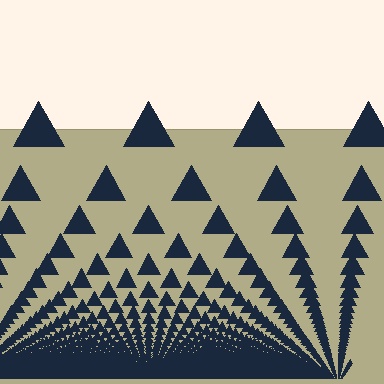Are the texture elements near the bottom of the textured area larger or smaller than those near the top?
Smaller. The gradient is inverted — elements near the bottom are smaller and denser.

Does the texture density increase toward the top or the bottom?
Density increases toward the bottom.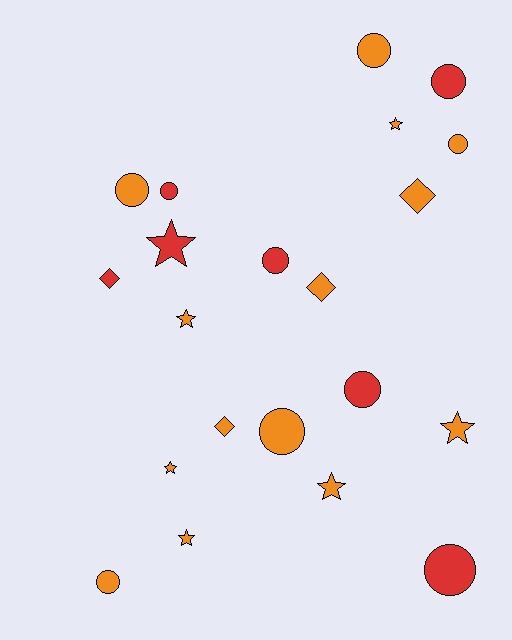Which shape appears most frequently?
Circle, with 10 objects.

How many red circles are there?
There are 5 red circles.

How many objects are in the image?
There are 21 objects.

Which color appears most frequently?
Orange, with 14 objects.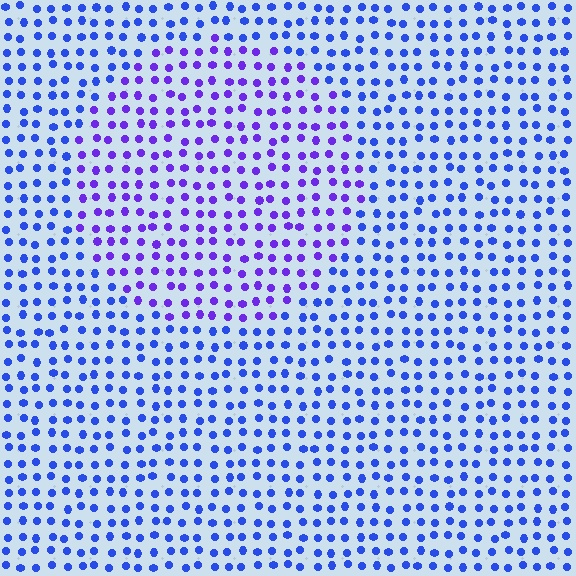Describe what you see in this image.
The image is filled with small blue elements in a uniform arrangement. A circle-shaped region is visible where the elements are tinted to a slightly different hue, forming a subtle color boundary.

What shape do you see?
I see a circle.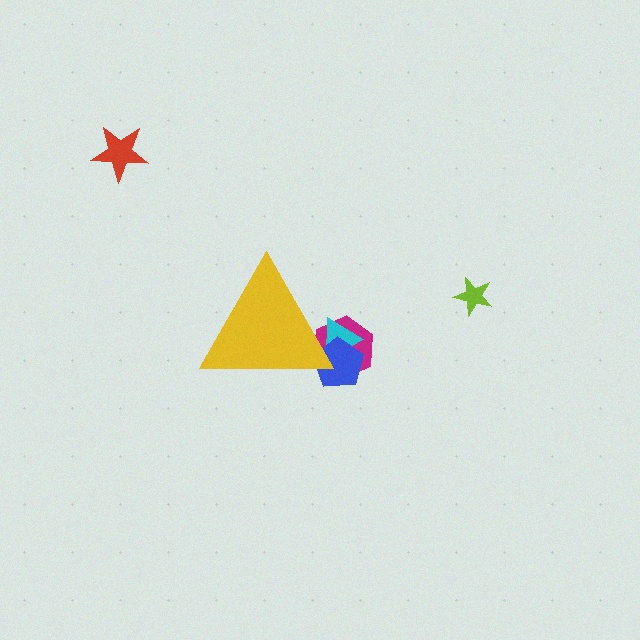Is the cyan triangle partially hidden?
Yes, the cyan triangle is partially hidden behind the yellow triangle.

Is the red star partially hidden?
No, the red star is fully visible.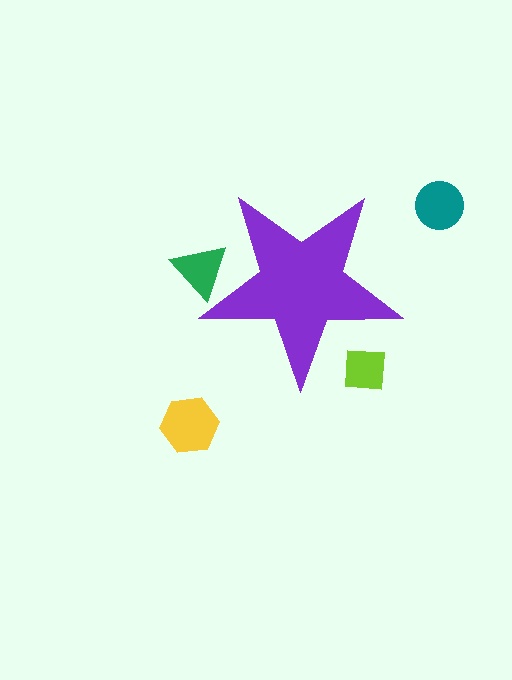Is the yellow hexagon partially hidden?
No, the yellow hexagon is fully visible.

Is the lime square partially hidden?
Yes, the lime square is partially hidden behind the purple star.